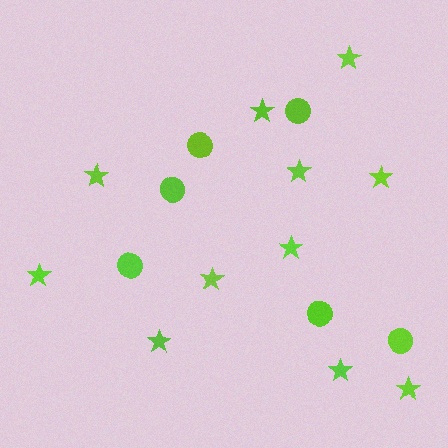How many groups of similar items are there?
There are 2 groups: one group of circles (6) and one group of stars (11).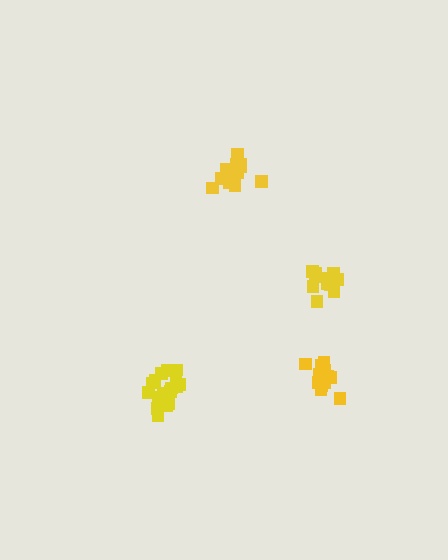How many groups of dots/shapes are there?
There are 4 groups.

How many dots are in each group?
Group 1: 18 dots, Group 2: 13 dots, Group 3: 14 dots, Group 4: 13 dots (58 total).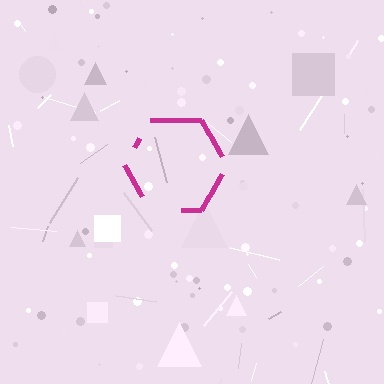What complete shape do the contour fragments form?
The contour fragments form a hexagon.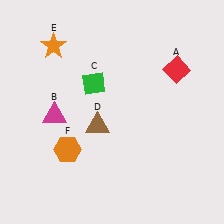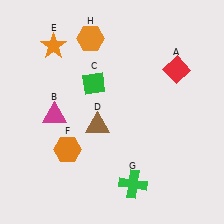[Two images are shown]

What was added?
A green cross (G), an orange hexagon (H) were added in Image 2.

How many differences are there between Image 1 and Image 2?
There are 2 differences between the two images.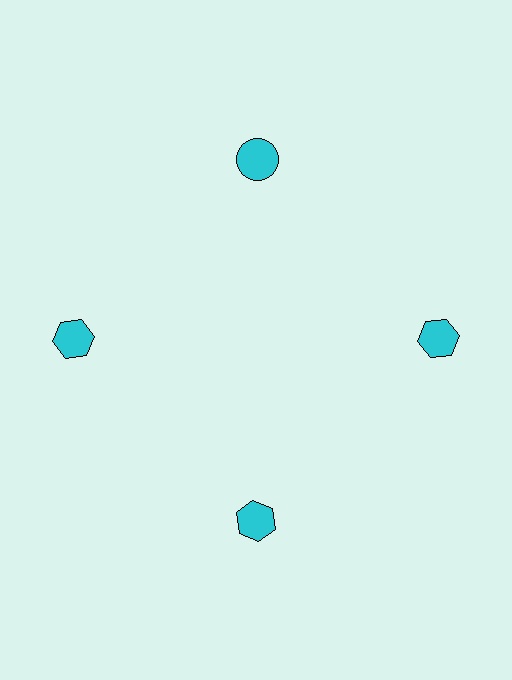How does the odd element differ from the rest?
It has a different shape: circle instead of hexagon.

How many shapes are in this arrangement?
There are 4 shapes arranged in a ring pattern.